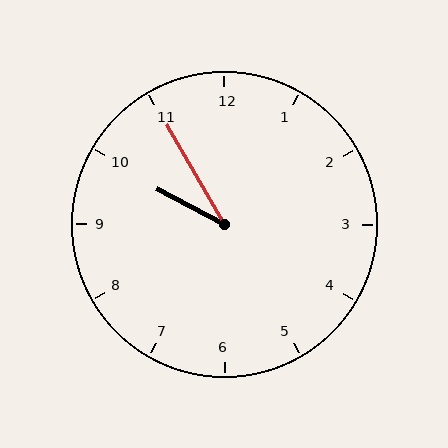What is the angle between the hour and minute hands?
Approximately 32 degrees.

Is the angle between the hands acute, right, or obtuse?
It is acute.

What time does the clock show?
9:55.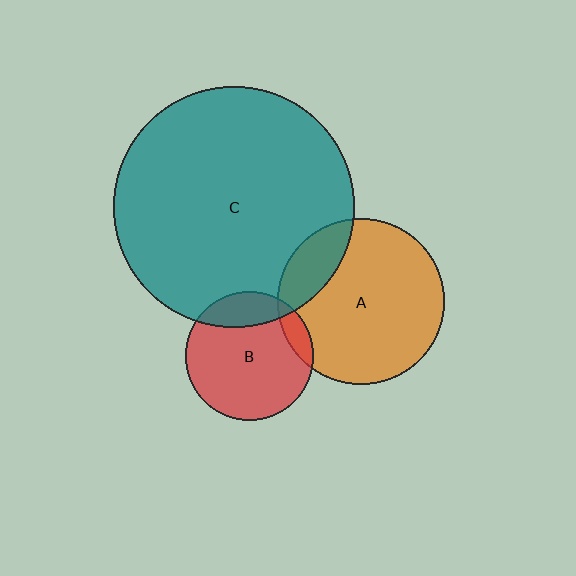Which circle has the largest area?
Circle C (teal).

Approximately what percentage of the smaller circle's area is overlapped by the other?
Approximately 20%.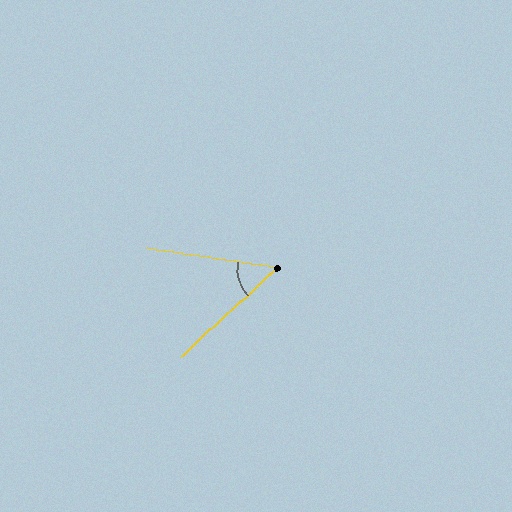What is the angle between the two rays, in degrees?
Approximately 51 degrees.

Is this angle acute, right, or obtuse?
It is acute.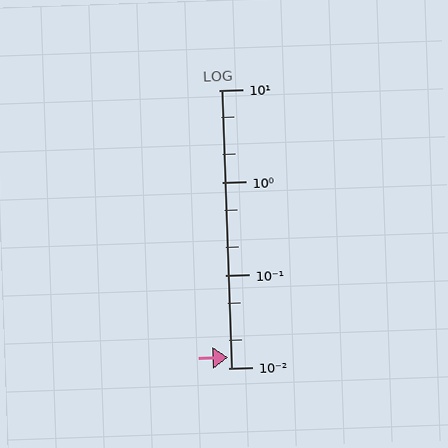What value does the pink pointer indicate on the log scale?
The pointer indicates approximately 0.013.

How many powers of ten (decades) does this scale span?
The scale spans 3 decades, from 0.01 to 10.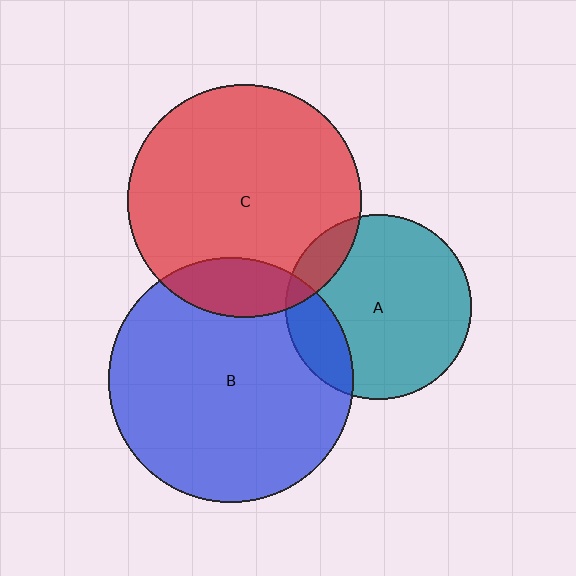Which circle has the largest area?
Circle B (blue).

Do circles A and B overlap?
Yes.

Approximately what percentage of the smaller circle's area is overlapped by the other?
Approximately 15%.